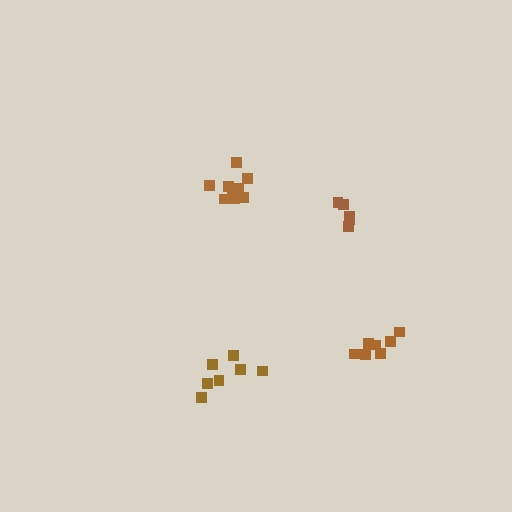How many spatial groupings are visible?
There are 4 spatial groupings.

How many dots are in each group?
Group 1: 7 dots, Group 2: 9 dots, Group 3: 7 dots, Group 4: 5 dots (28 total).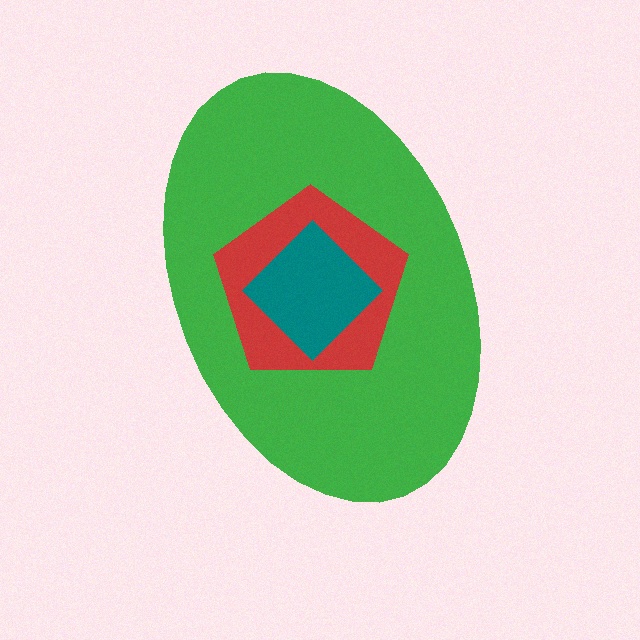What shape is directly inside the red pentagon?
The teal diamond.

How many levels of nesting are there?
3.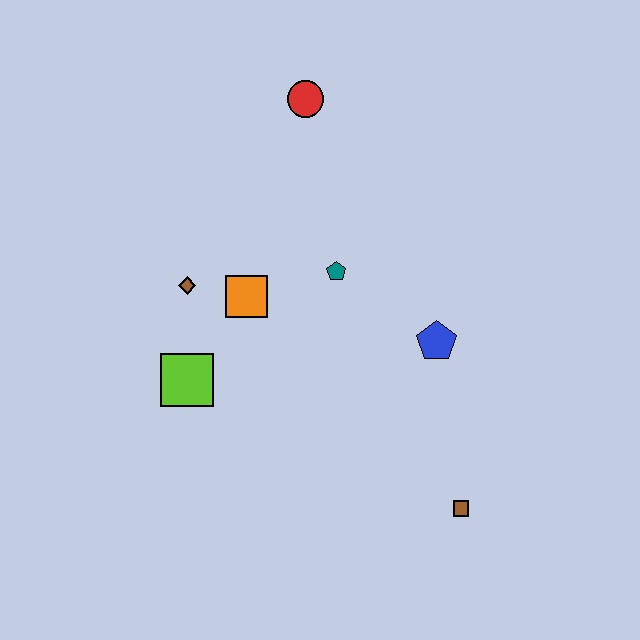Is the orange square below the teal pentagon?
Yes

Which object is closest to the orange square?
The brown diamond is closest to the orange square.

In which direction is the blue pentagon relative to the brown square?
The blue pentagon is above the brown square.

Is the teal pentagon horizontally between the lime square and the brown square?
Yes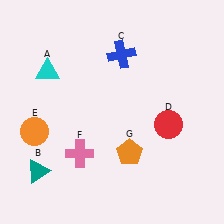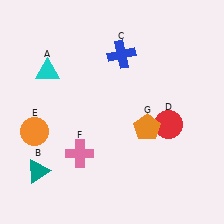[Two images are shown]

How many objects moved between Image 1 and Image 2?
1 object moved between the two images.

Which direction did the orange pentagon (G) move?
The orange pentagon (G) moved up.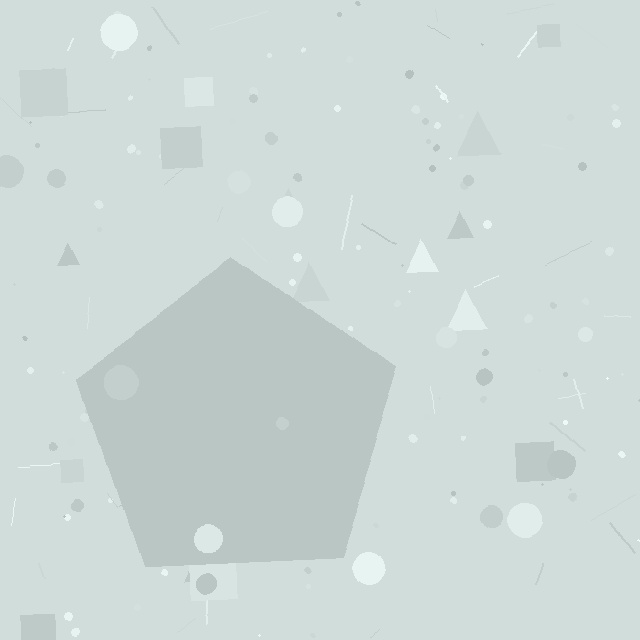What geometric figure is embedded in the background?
A pentagon is embedded in the background.